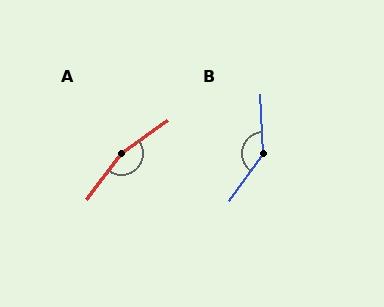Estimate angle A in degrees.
Approximately 162 degrees.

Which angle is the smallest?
B, at approximately 142 degrees.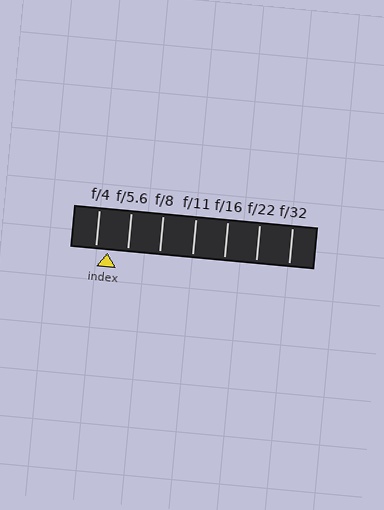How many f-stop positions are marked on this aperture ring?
There are 7 f-stop positions marked.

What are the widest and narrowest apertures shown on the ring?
The widest aperture shown is f/4 and the narrowest is f/32.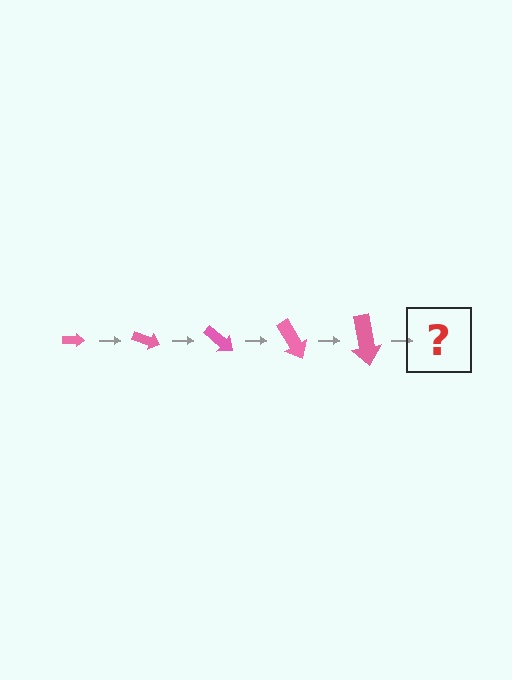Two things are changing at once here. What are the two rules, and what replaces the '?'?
The two rules are that the arrow grows larger each step and it rotates 20 degrees each step. The '?' should be an arrow, larger than the previous one and rotated 100 degrees from the start.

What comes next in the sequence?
The next element should be an arrow, larger than the previous one and rotated 100 degrees from the start.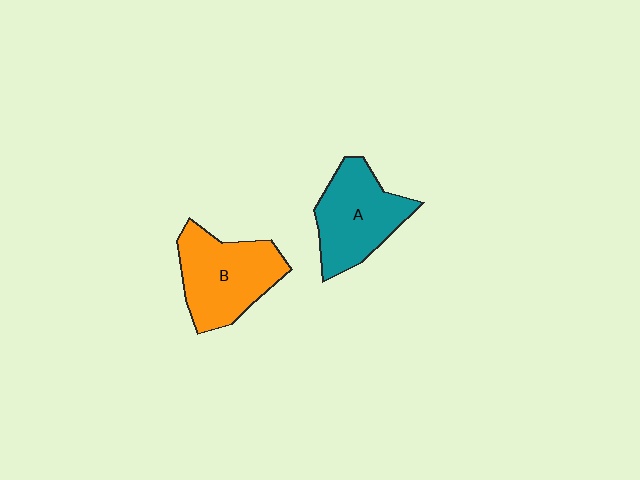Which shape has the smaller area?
Shape A (teal).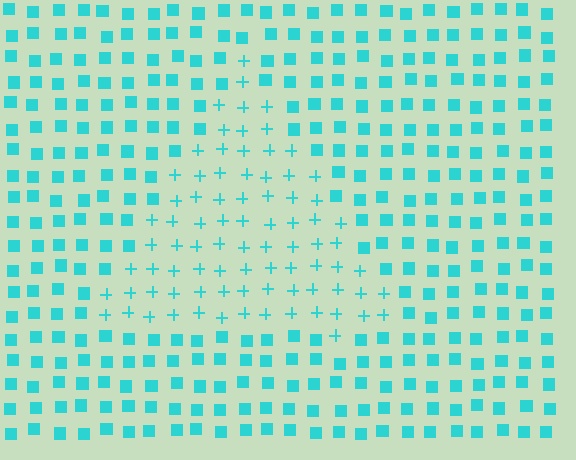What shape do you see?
I see a triangle.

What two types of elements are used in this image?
The image uses plus signs inside the triangle region and squares outside it.